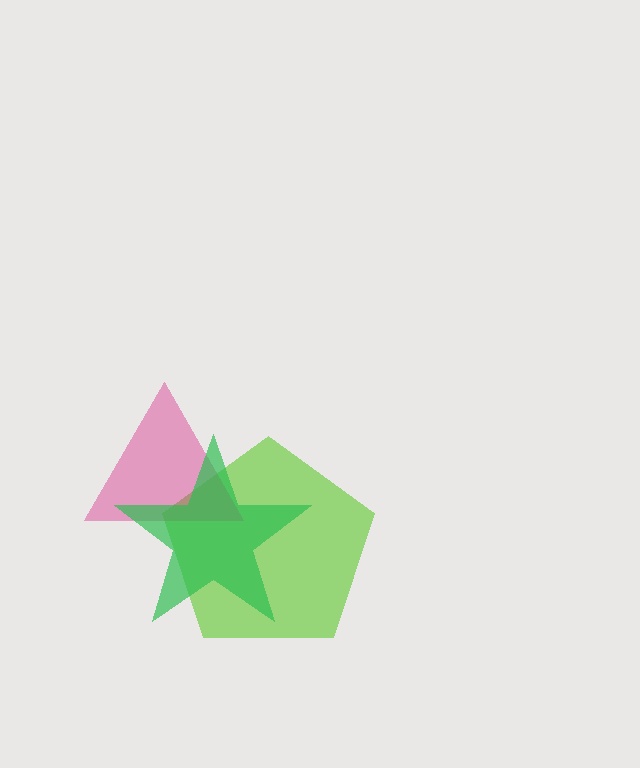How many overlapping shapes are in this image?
There are 3 overlapping shapes in the image.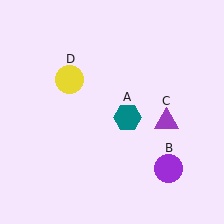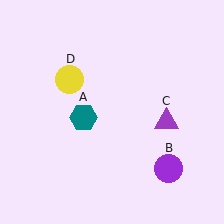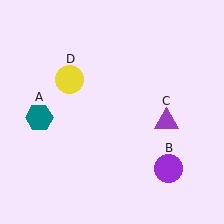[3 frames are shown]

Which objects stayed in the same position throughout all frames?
Purple circle (object B) and purple triangle (object C) and yellow circle (object D) remained stationary.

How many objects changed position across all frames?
1 object changed position: teal hexagon (object A).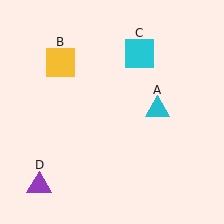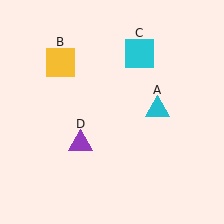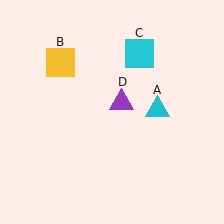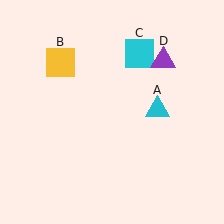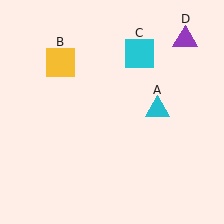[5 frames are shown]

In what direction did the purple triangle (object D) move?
The purple triangle (object D) moved up and to the right.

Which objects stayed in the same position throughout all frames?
Cyan triangle (object A) and yellow square (object B) and cyan square (object C) remained stationary.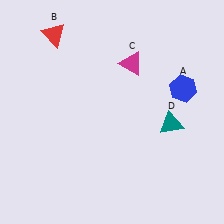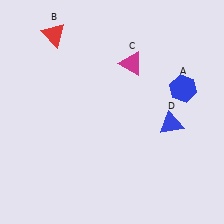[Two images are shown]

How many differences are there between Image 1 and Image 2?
There is 1 difference between the two images.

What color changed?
The triangle (D) changed from teal in Image 1 to blue in Image 2.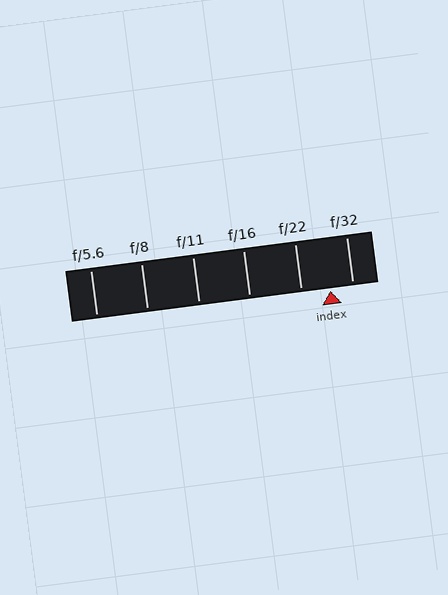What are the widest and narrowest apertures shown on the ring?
The widest aperture shown is f/5.6 and the narrowest is f/32.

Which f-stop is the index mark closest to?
The index mark is closest to f/32.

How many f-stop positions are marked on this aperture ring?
There are 6 f-stop positions marked.